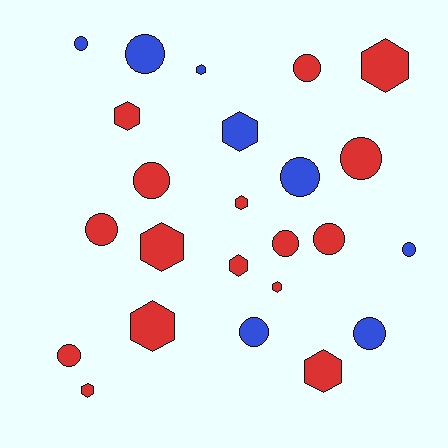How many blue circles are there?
There are 6 blue circles.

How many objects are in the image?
There are 24 objects.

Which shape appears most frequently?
Circle, with 13 objects.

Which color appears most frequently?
Red, with 16 objects.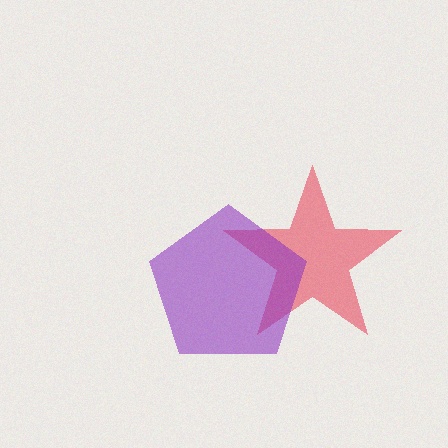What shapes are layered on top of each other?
The layered shapes are: a red star, a purple pentagon.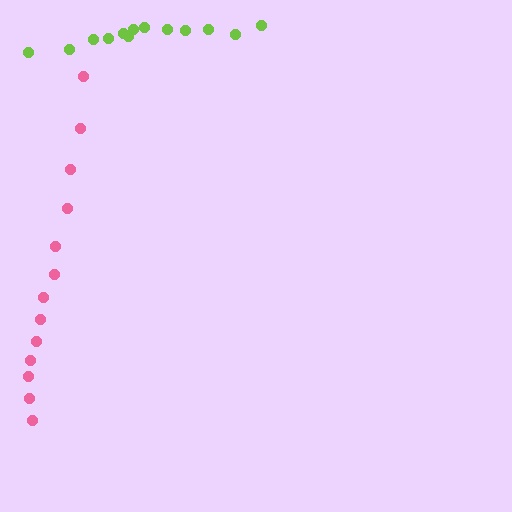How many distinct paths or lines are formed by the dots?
There are 2 distinct paths.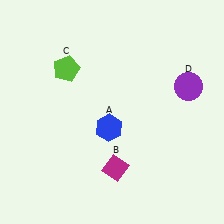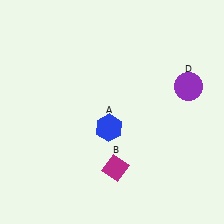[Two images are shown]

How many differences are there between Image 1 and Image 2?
There is 1 difference between the two images.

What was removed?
The lime pentagon (C) was removed in Image 2.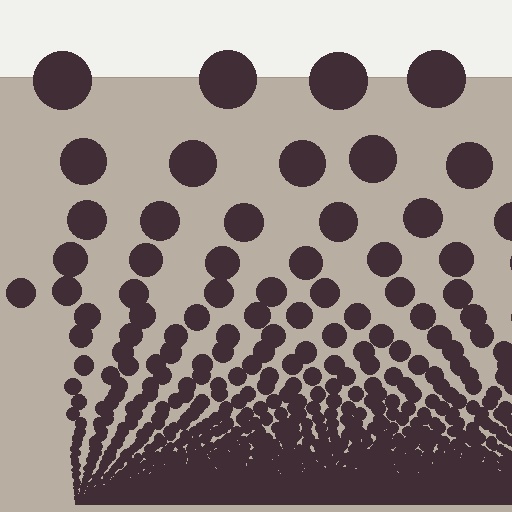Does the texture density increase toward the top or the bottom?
Density increases toward the bottom.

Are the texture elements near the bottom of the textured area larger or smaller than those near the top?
Smaller. The gradient is inverted — elements near the bottom are smaller and denser.